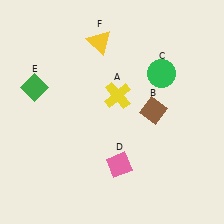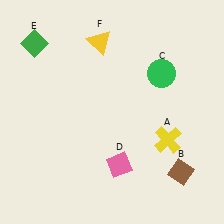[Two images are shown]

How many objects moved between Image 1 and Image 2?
3 objects moved between the two images.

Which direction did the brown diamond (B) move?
The brown diamond (B) moved down.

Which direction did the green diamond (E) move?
The green diamond (E) moved up.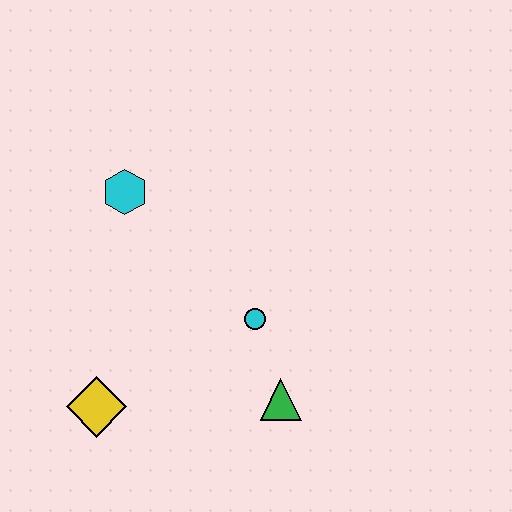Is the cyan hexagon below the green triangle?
No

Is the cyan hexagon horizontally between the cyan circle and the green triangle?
No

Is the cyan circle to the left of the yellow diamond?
No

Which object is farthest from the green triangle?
The cyan hexagon is farthest from the green triangle.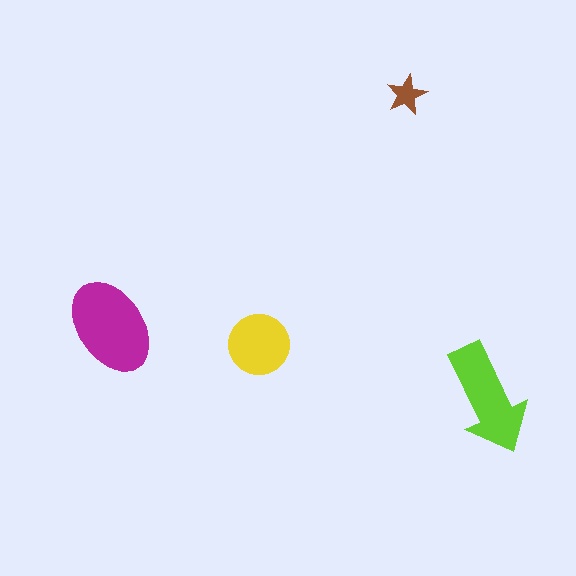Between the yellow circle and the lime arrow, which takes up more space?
The lime arrow.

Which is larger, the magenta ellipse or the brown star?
The magenta ellipse.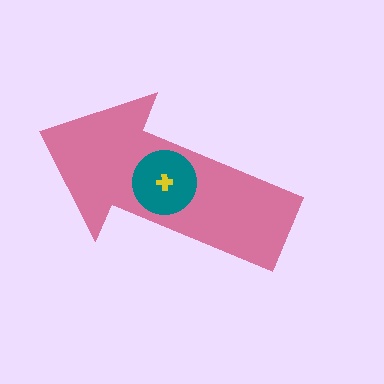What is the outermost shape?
The pink arrow.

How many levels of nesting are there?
3.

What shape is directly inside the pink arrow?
The teal circle.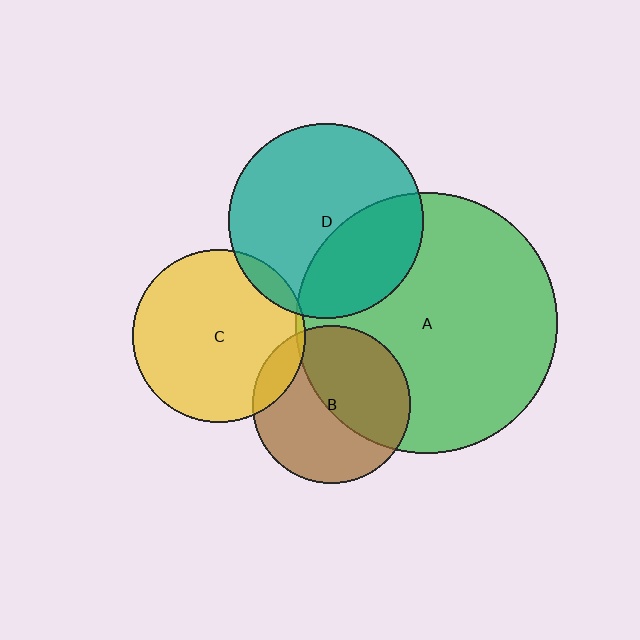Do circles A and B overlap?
Yes.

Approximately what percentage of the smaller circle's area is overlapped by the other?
Approximately 50%.